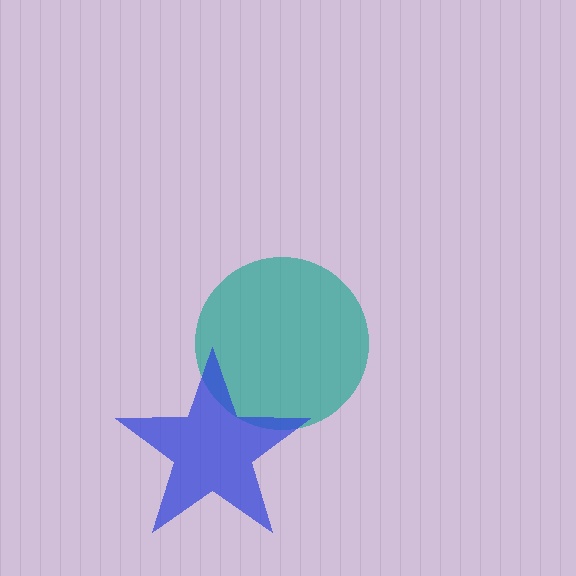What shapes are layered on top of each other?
The layered shapes are: a teal circle, a blue star.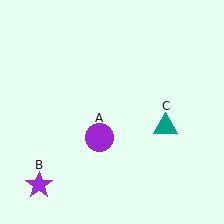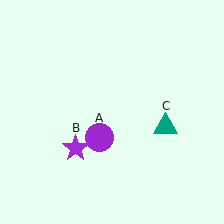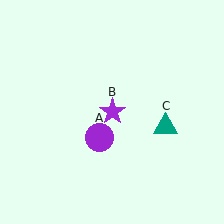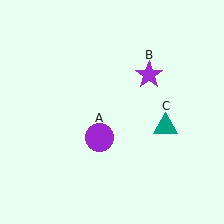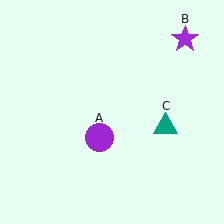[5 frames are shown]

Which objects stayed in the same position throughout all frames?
Purple circle (object A) and teal triangle (object C) remained stationary.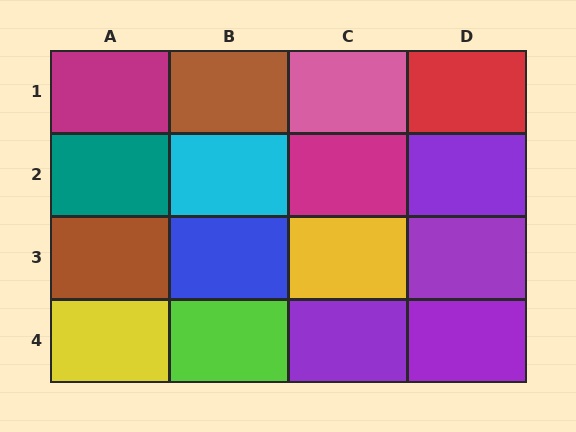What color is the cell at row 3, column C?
Yellow.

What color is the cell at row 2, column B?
Cyan.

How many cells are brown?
2 cells are brown.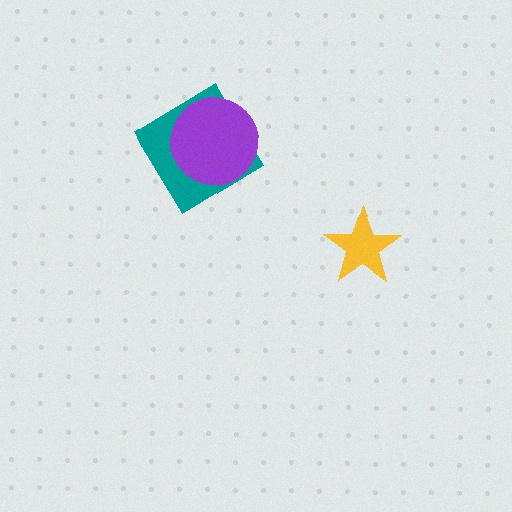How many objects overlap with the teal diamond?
1 object overlaps with the teal diamond.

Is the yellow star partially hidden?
No, no other shape covers it.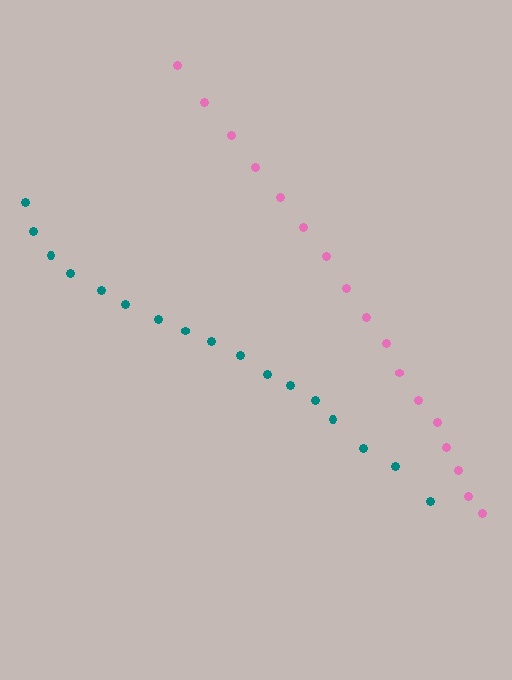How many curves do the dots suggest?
There are 2 distinct paths.